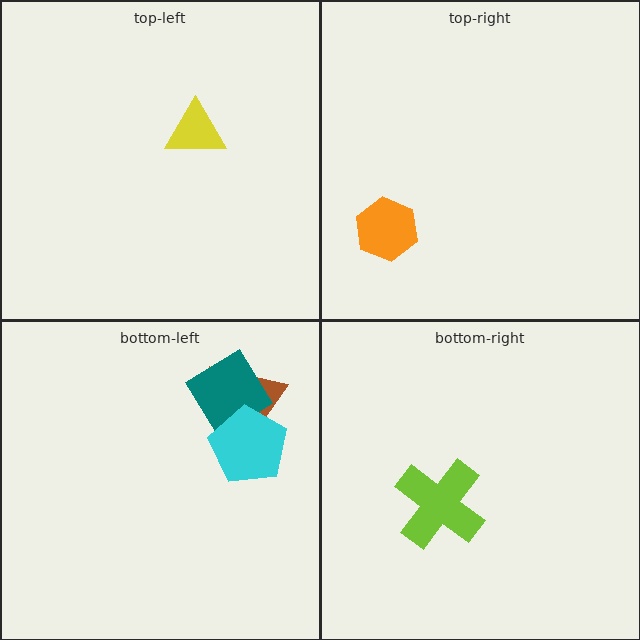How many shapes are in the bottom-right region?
1.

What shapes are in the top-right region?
The orange hexagon.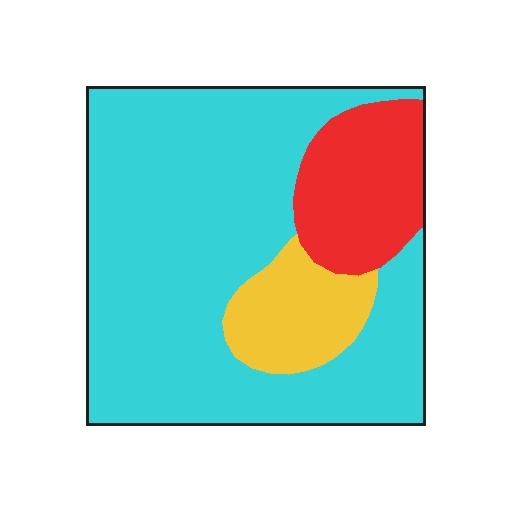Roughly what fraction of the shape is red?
Red covers 16% of the shape.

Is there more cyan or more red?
Cyan.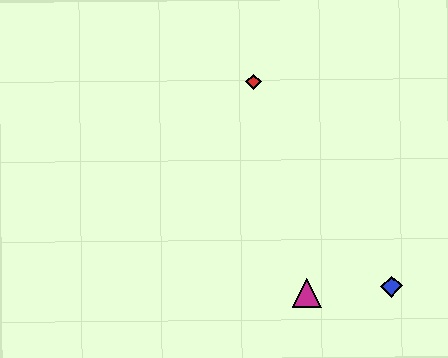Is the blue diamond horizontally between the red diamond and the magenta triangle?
No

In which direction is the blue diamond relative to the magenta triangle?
The blue diamond is to the right of the magenta triangle.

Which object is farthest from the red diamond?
The blue diamond is farthest from the red diamond.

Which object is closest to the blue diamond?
The magenta triangle is closest to the blue diamond.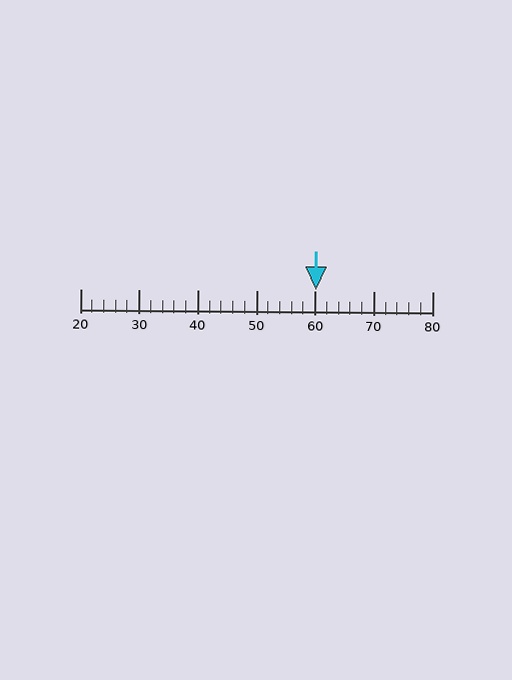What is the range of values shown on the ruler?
The ruler shows values from 20 to 80.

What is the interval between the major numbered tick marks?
The major tick marks are spaced 10 units apart.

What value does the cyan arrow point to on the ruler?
The cyan arrow points to approximately 60.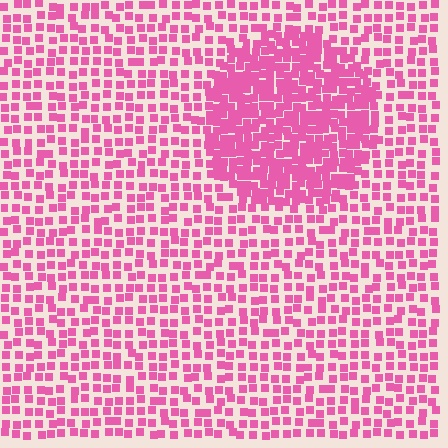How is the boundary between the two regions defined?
The boundary is defined by a change in element density (approximately 2.1x ratio). All elements are the same color, size, and shape.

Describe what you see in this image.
The image contains small pink elements arranged at two different densities. A circle-shaped region is visible where the elements are more densely packed than the surrounding area.